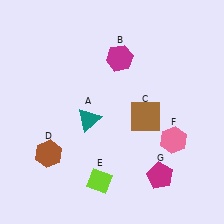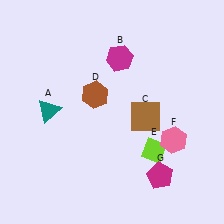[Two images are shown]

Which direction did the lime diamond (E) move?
The lime diamond (E) moved right.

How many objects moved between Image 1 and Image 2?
3 objects moved between the two images.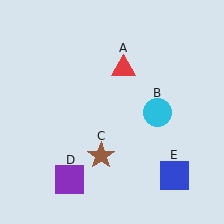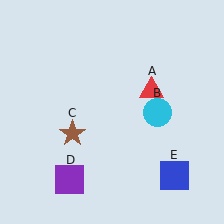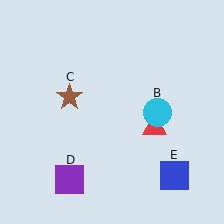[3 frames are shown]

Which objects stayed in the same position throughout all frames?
Cyan circle (object B) and purple square (object D) and blue square (object E) remained stationary.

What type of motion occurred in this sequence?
The red triangle (object A), brown star (object C) rotated clockwise around the center of the scene.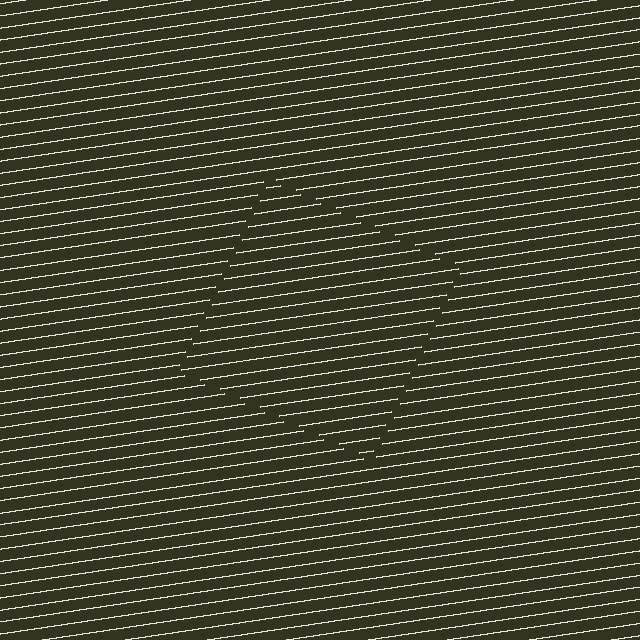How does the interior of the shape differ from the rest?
The interior of the shape contains the same grating, shifted by half a period — the contour is defined by the phase discontinuity where line-ends from the inner and outer gratings abut.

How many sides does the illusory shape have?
4 sides — the line-ends trace a square.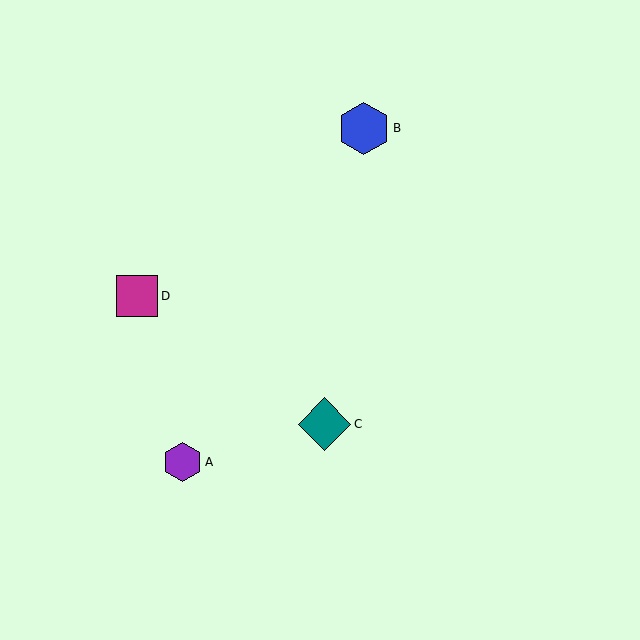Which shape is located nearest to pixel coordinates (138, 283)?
The magenta square (labeled D) at (137, 296) is nearest to that location.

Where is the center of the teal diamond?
The center of the teal diamond is at (325, 424).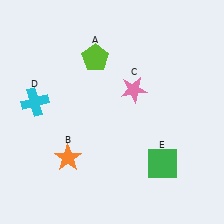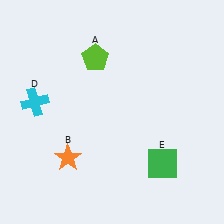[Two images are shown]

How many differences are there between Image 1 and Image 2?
There is 1 difference between the two images.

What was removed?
The pink star (C) was removed in Image 2.